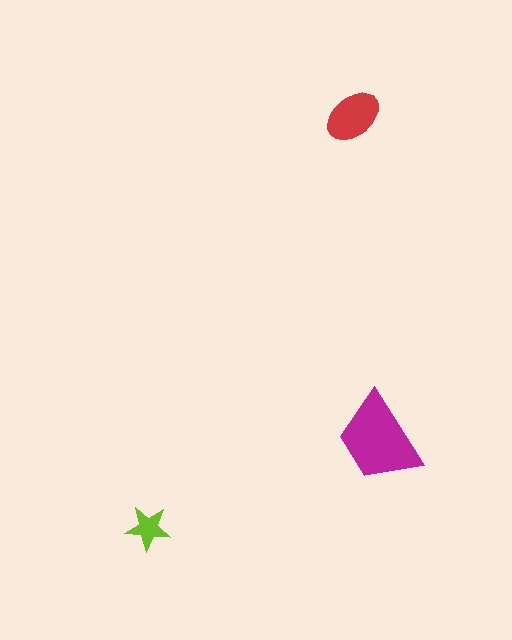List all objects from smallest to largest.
The lime star, the red ellipse, the magenta trapezoid.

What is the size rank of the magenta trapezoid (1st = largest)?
1st.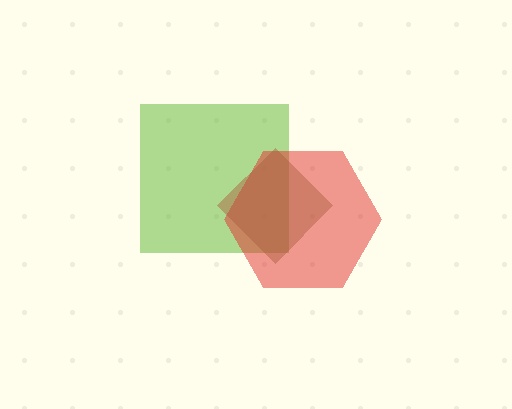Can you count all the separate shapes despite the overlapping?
Yes, there are 3 separate shapes.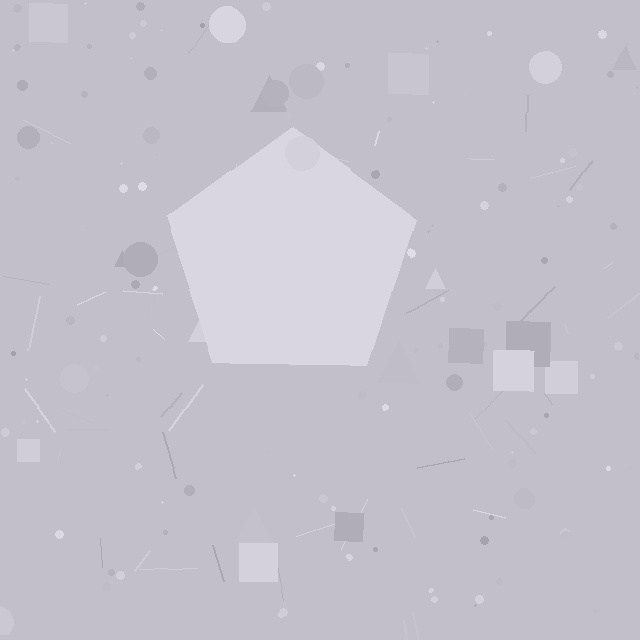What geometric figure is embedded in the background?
A pentagon is embedded in the background.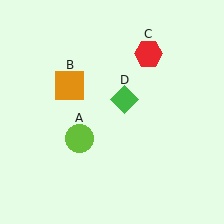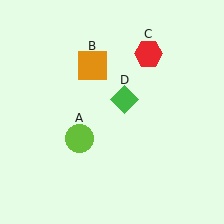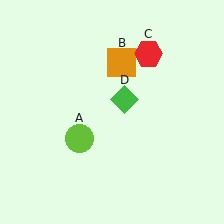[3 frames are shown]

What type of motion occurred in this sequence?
The orange square (object B) rotated clockwise around the center of the scene.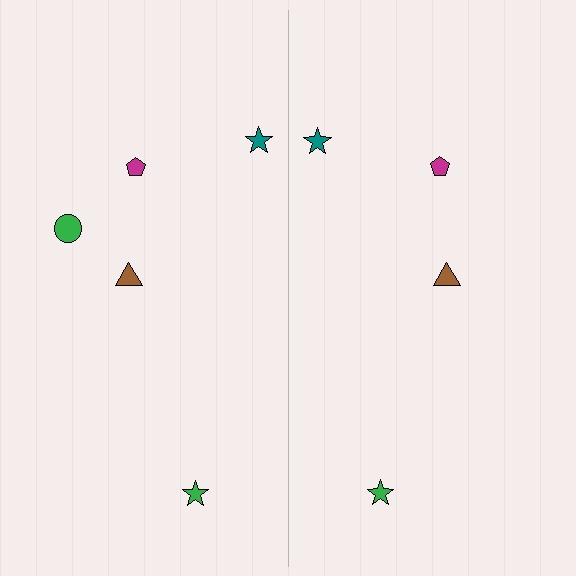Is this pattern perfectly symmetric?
No, the pattern is not perfectly symmetric. A green circle is missing from the right side.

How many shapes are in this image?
There are 9 shapes in this image.